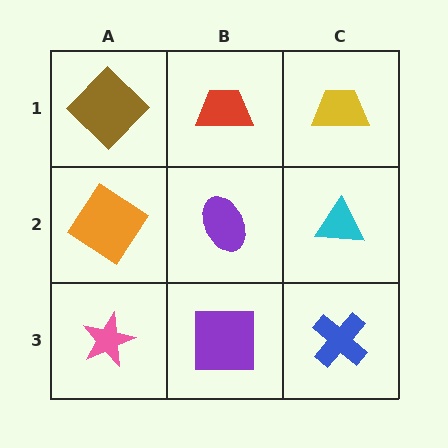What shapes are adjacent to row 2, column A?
A brown diamond (row 1, column A), a pink star (row 3, column A), a purple ellipse (row 2, column B).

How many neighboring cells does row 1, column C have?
2.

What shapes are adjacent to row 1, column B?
A purple ellipse (row 2, column B), a brown diamond (row 1, column A), a yellow trapezoid (row 1, column C).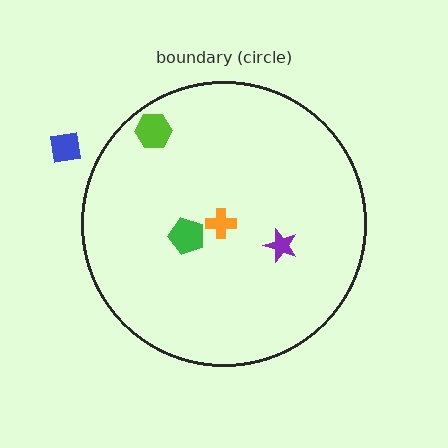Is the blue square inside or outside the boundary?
Outside.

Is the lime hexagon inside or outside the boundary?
Inside.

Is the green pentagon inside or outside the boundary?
Inside.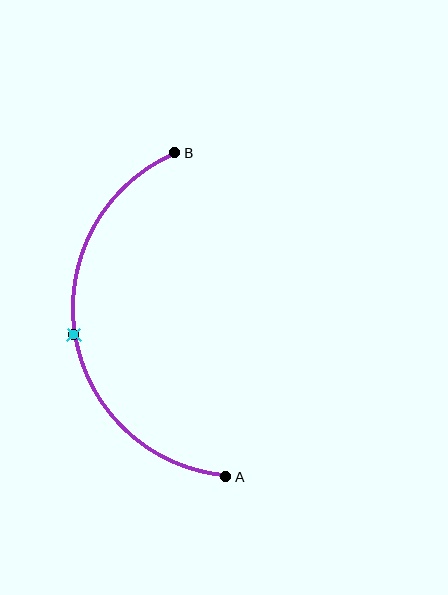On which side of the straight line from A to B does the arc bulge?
The arc bulges to the left of the straight line connecting A and B.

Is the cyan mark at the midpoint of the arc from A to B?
Yes. The cyan mark lies on the arc at equal arc-length from both A and B — it is the arc midpoint.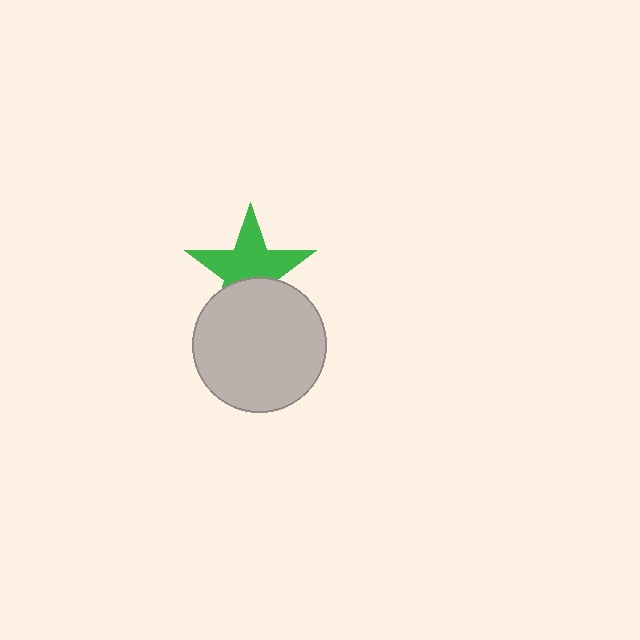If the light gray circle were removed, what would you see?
You would see the complete green star.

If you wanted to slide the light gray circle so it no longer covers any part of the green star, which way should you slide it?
Slide it down — that is the most direct way to separate the two shapes.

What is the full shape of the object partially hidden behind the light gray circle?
The partially hidden object is a green star.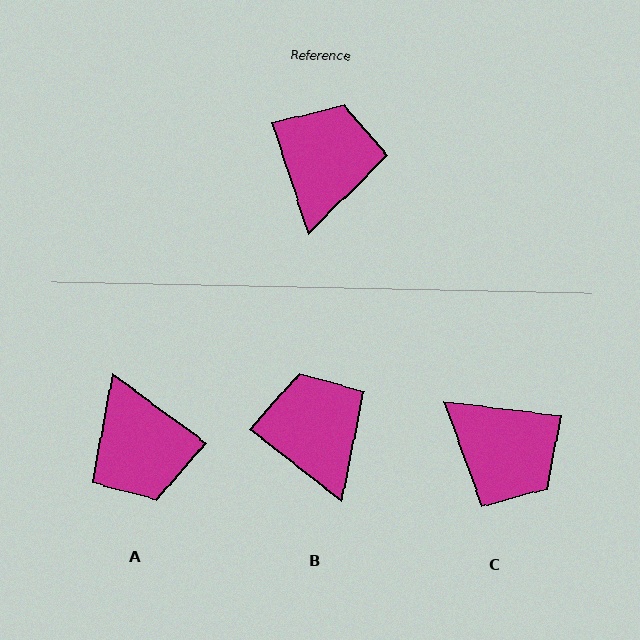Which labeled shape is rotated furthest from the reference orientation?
A, about 145 degrees away.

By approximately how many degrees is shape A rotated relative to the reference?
Approximately 145 degrees clockwise.